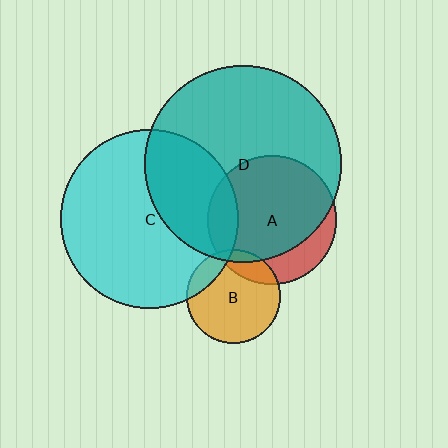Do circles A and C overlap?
Yes.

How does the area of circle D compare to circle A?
Approximately 2.3 times.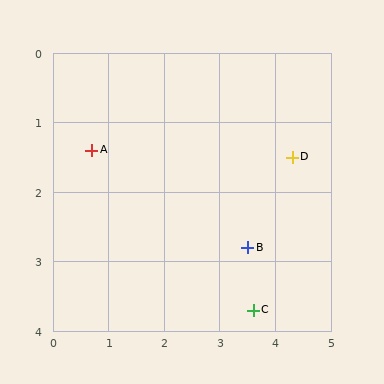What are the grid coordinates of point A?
Point A is at approximately (0.7, 1.4).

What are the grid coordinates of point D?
Point D is at approximately (4.3, 1.5).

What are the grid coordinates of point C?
Point C is at approximately (3.6, 3.7).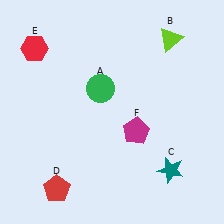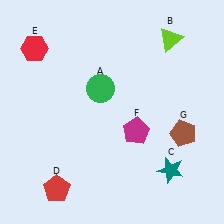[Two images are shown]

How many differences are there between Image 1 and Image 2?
There is 1 difference between the two images.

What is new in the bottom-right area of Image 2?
A brown pentagon (G) was added in the bottom-right area of Image 2.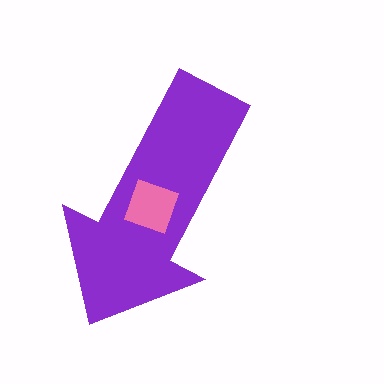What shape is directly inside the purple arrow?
The pink diamond.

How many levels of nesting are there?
2.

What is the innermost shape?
The pink diamond.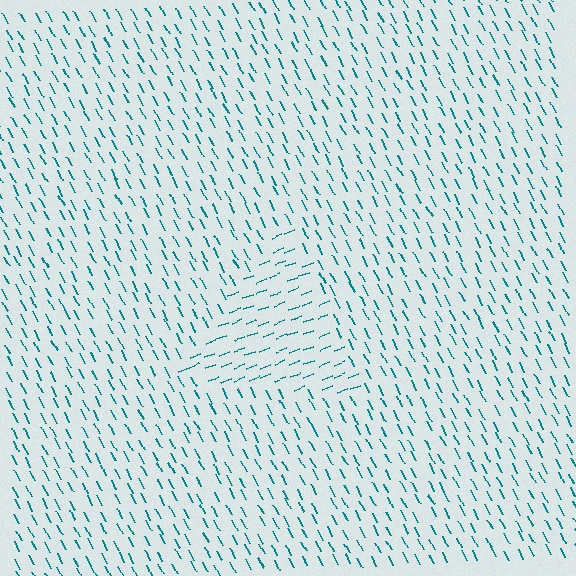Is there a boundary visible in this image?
Yes, there is a texture boundary formed by a change in line orientation.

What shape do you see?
I see a triangle.